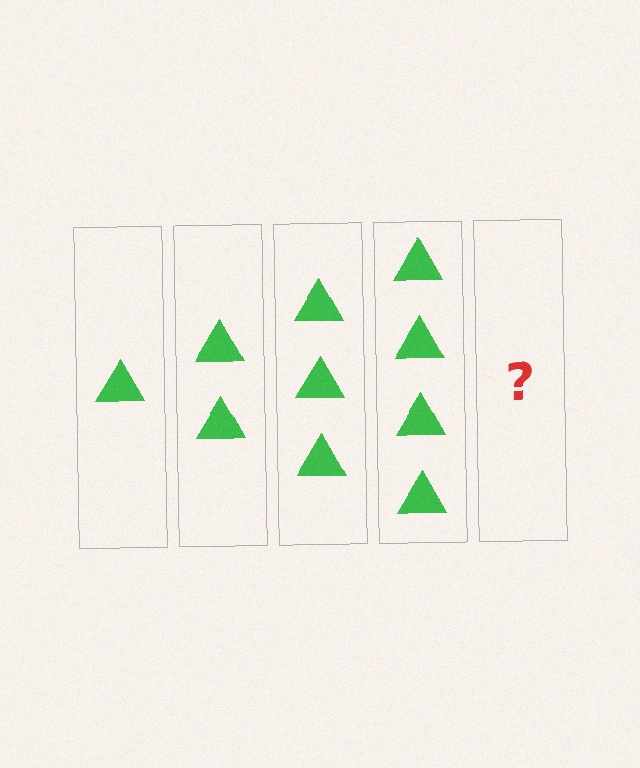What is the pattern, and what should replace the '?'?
The pattern is that each step adds one more triangle. The '?' should be 5 triangles.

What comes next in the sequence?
The next element should be 5 triangles.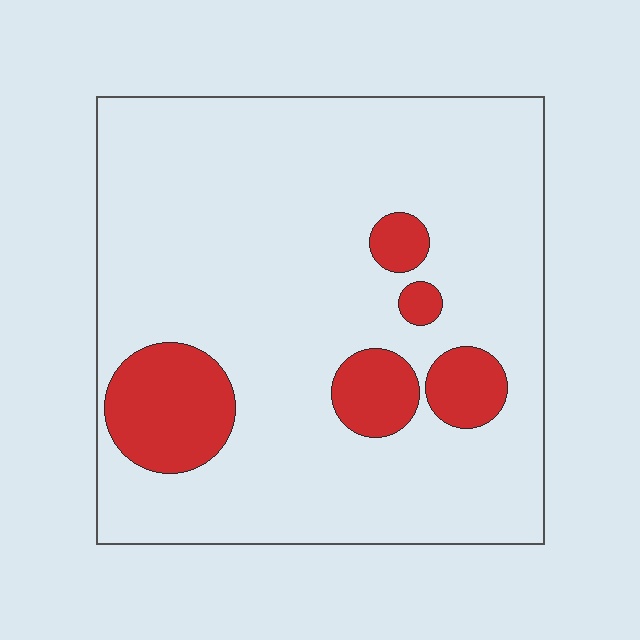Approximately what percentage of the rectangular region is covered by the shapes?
Approximately 15%.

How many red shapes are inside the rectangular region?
5.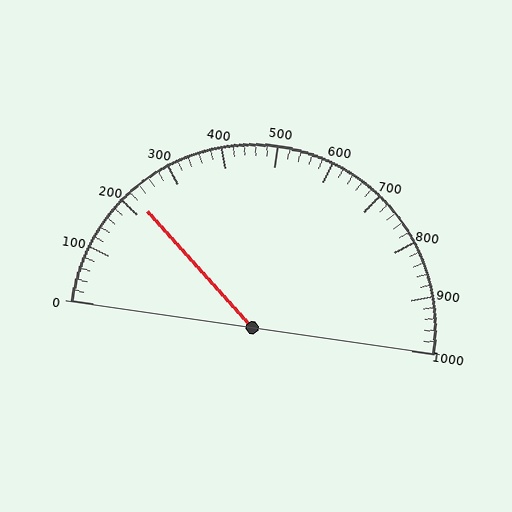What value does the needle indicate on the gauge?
The needle indicates approximately 220.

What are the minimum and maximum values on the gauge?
The gauge ranges from 0 to 1000.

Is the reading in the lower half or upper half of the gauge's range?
The reading is in the lower half of the range (0 to 1000).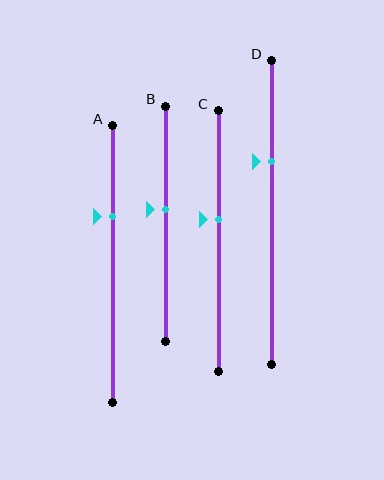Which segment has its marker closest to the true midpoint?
Segment B has its marker closest to the true midpoint.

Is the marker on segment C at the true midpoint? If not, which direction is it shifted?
No, the marker on segment C is shifted upward by about 9% of the segment length.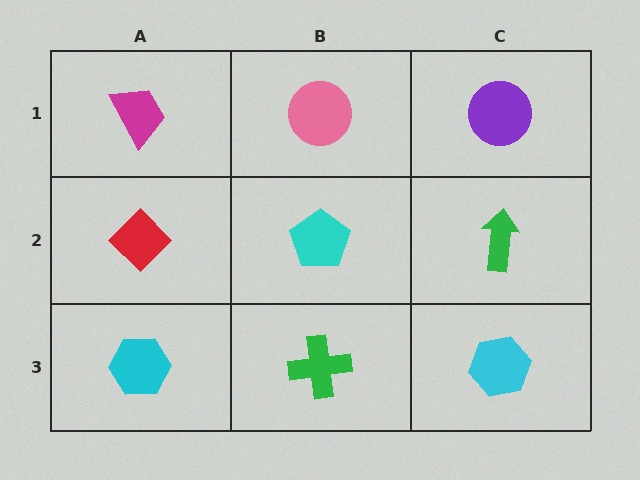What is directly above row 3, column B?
A cyan pentagon.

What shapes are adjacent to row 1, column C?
A green arrow (row 2, column C), a pink circle (row 1, column B).